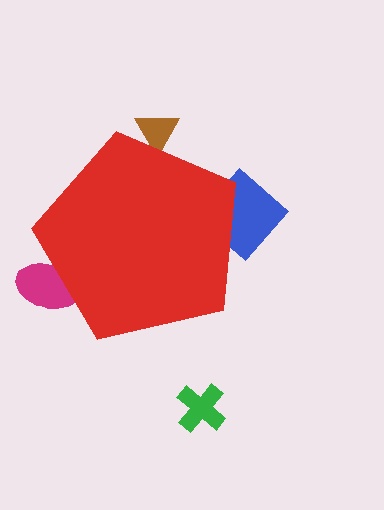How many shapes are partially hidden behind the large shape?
4 shapes are partially hidden.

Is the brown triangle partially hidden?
Yes, the brown triangle is partially hidden behind the red pentagon.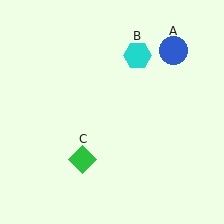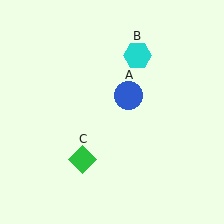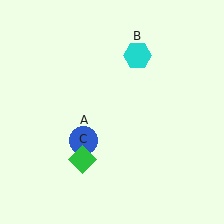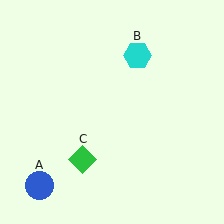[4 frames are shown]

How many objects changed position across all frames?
1 object changed position: blue circle (object A).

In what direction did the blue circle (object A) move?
The blue circle (object A) moved down and to the left.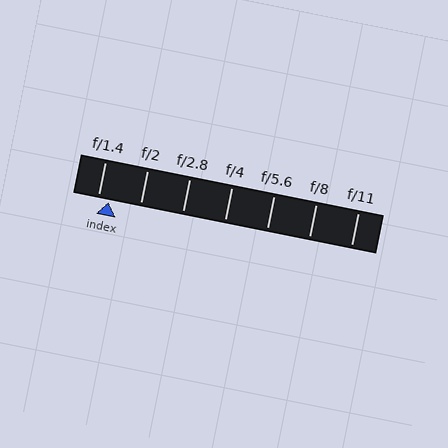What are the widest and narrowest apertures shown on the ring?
The widest aperture shown is f/1.4 and the narrowest is f/11.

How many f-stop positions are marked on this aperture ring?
There are 7 f-stop positions marked.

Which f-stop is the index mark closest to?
The index mark is closest to f/1.4.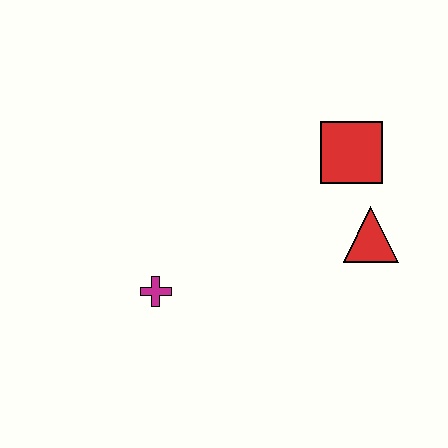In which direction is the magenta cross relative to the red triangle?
The magenta cross is to the left of the red triangle.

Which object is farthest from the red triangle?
The magenta cross is farthest from the red triangle.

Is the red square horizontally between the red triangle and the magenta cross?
Yes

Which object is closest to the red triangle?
The red square is closest to the red triangle.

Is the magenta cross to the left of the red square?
Yes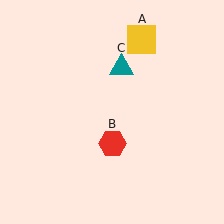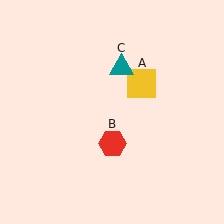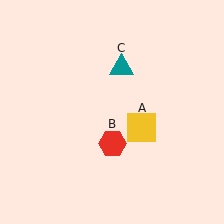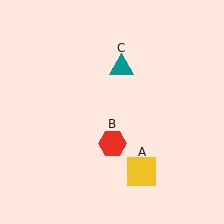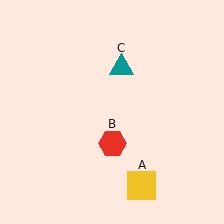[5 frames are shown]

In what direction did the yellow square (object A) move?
The yellow square (object A) moved down.